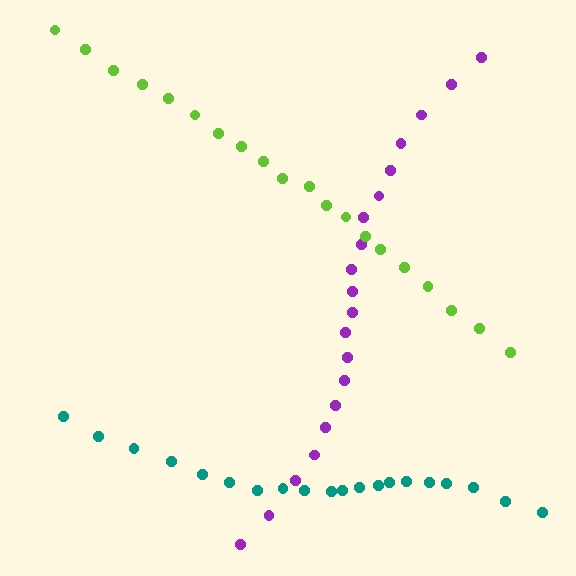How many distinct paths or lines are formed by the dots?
There are 3 distinct paths.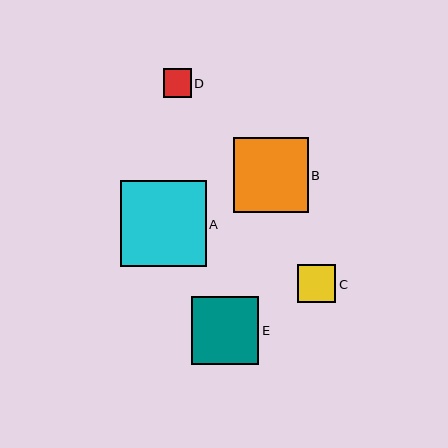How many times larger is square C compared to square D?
Square C is approximately 1.3 times the size of square D.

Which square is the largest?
Square A is the largest with a size of approximately 86 pixels.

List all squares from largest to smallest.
From largest to smallest: A, B, E, C, D.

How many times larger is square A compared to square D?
Square A is approximately 3.0 times the size of square D.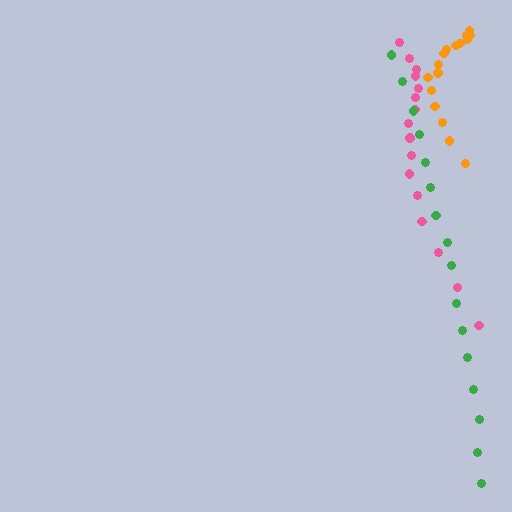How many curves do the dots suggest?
There are 3 distinct paths.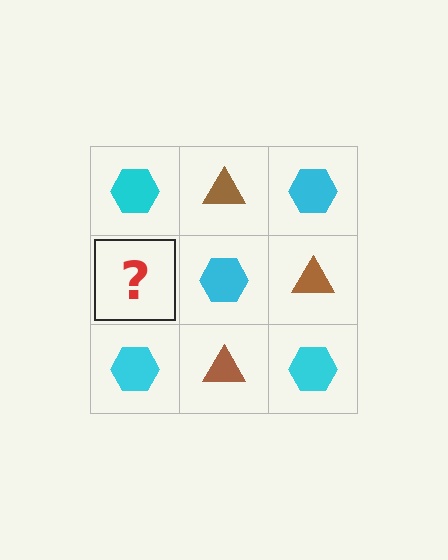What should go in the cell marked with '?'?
The missing cell should contain a brown triangle.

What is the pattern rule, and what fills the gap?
The rule is that it alternates cyan hexagon and brown triangle in a checkerboard pattern. The gap should be filled with a brown triangle.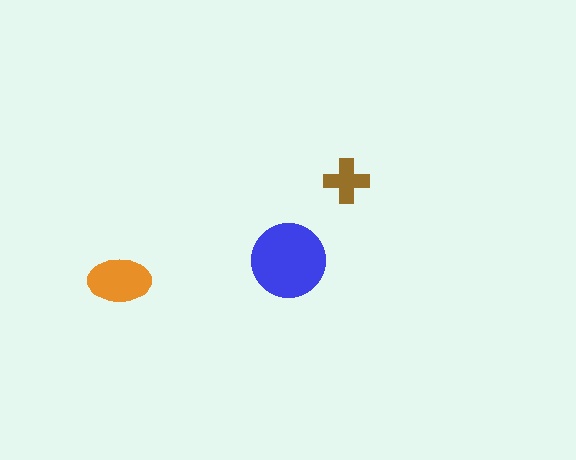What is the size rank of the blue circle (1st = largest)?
1st.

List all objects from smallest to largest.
The brown cross, the orange ellipse, the blue circle.